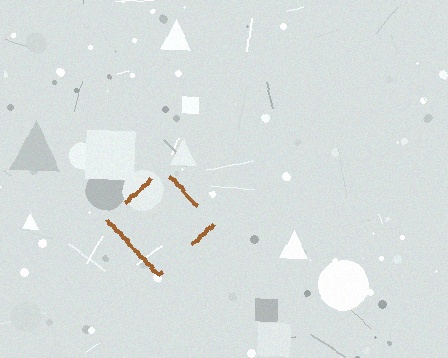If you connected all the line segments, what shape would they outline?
They would outline a diamond.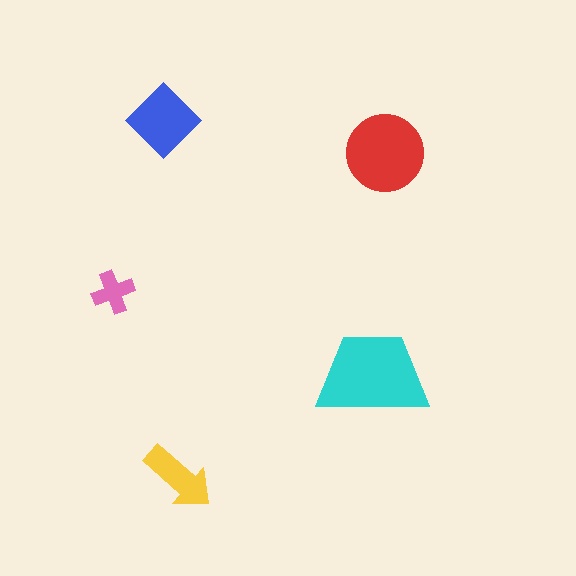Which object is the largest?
The cyan trapezoid.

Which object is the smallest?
The pink cross.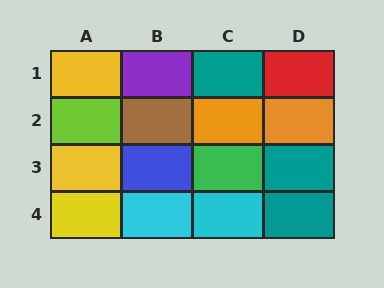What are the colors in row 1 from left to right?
Yellow, purple, teal, red.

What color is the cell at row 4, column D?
Teal.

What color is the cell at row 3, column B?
Blue.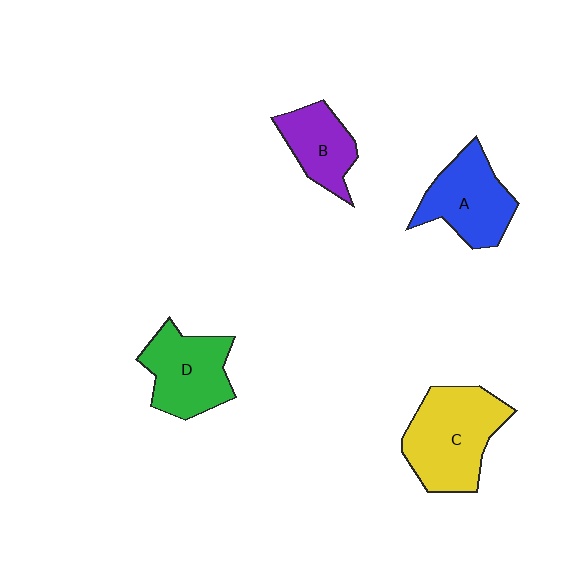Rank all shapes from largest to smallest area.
From largest to smallest: C (yellow), D (green), A (blue), B (purple).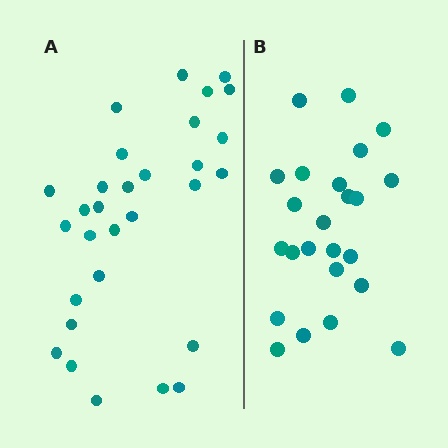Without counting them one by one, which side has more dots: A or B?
Region A (the left region) has more dots.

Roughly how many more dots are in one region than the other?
Region A has about 6 more dots than region B.